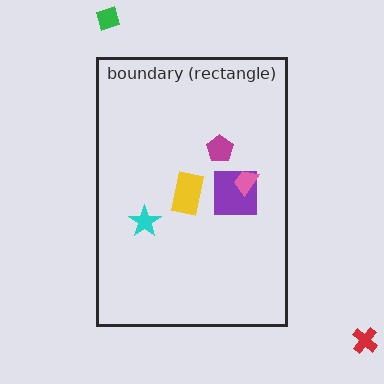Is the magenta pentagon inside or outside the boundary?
Inside.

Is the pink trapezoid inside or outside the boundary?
Inside.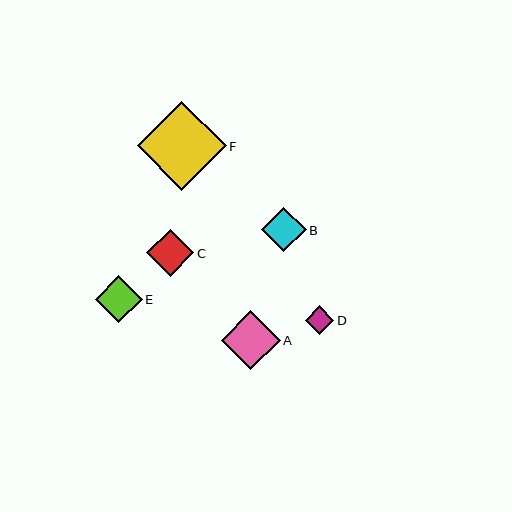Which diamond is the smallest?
Diamond D is the smallest with a size of approximately 28 pixels.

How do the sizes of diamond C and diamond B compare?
Diamond C and diamond B are approximately the same size.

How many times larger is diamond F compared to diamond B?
Diamond F is approximately 2.0 times the size of diamond B.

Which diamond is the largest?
Diamond F is the largest with a size of approximately 89 pixels.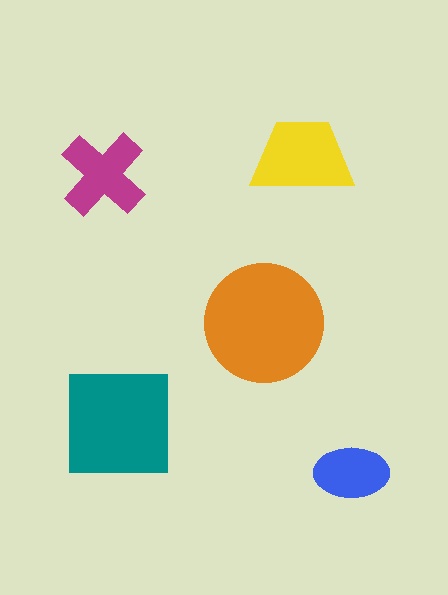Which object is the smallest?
The blue ellipse.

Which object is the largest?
The orange circle.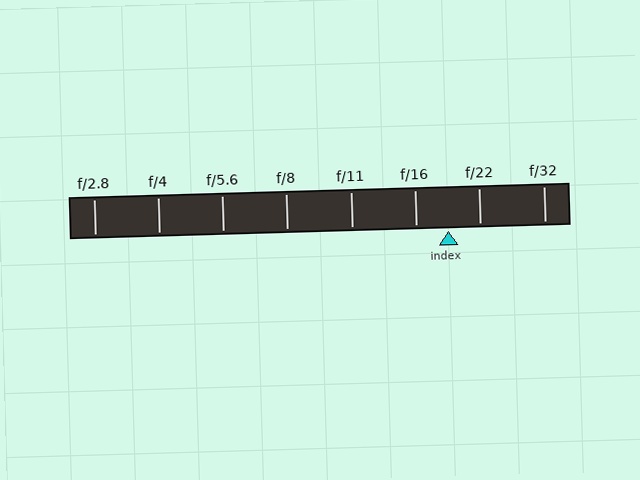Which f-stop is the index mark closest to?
The index mark is closest to f/16.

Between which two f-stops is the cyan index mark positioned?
The index mark is between f/16 and f/22.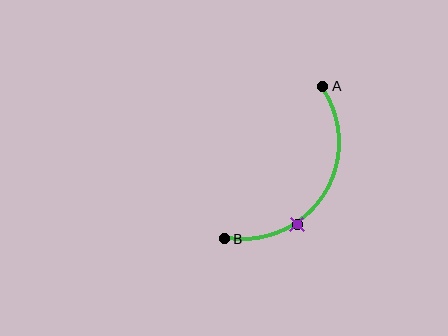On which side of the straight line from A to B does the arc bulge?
The arc bulges to the right of the straight line connecting A and B.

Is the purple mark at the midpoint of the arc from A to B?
No. The purple mark lies on the arc but is closer to endpoint B. The arc midpoint would be at the point on the curve equidistant along the arc from both A and B.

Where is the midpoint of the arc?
The arc midpoint is the point on the curve farthest from the straight line joining A and B. It sits to the right of that line.